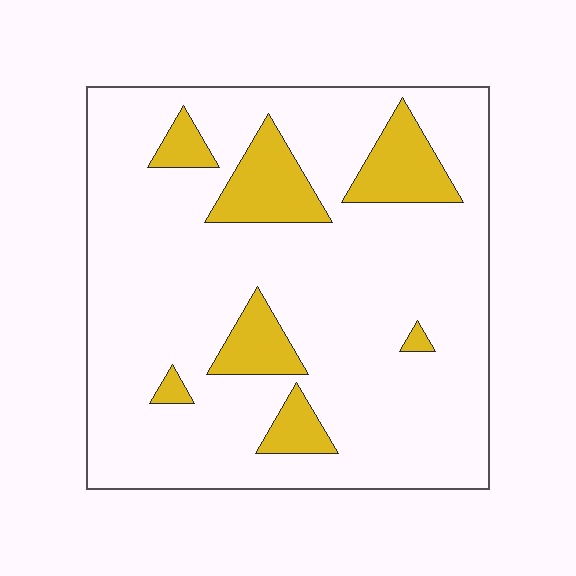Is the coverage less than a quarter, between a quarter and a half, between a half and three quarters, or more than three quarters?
Less than a quarter.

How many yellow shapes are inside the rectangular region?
7.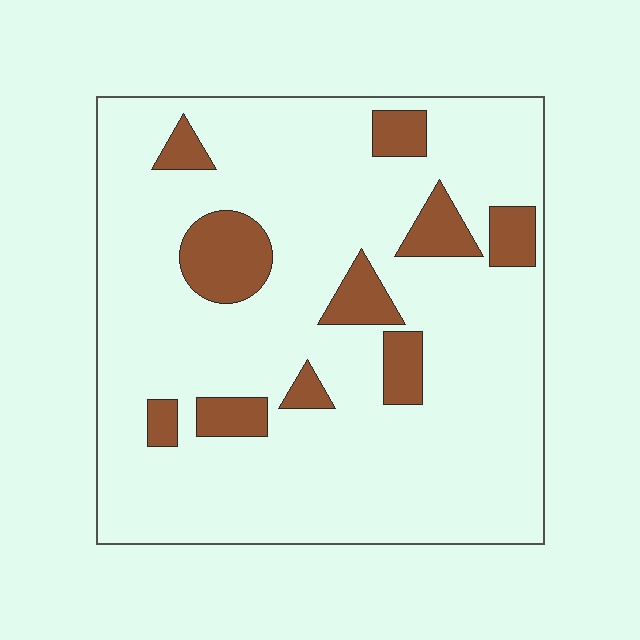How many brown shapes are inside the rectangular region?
10.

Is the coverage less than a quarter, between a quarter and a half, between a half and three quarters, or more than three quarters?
Less than a quarter.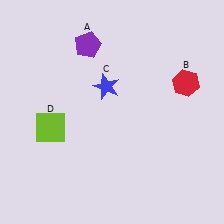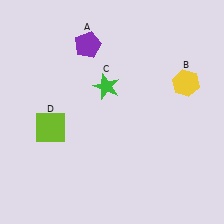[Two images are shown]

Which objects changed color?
B changed from red to yellow. C changed from blue to green.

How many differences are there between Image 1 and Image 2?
There are 2 differences between the two images.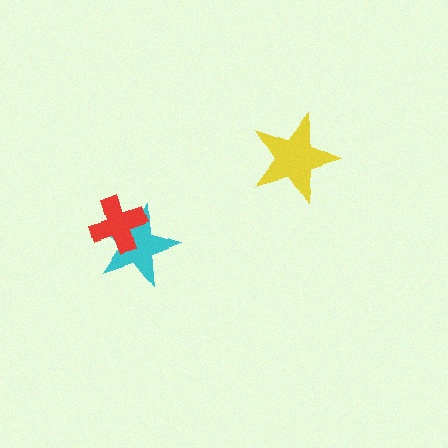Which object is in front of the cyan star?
The red cross is in front of the cyan star.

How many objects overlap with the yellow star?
0 objects overlap with the yellow star.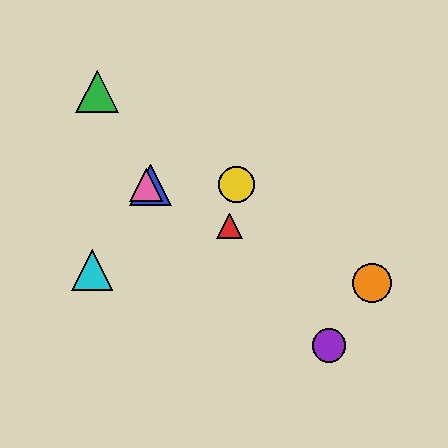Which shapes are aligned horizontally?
The blue triangle, the yellow circle, the pink triangle are aligned horizontally.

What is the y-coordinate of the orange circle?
The orange circle is at y≈283.